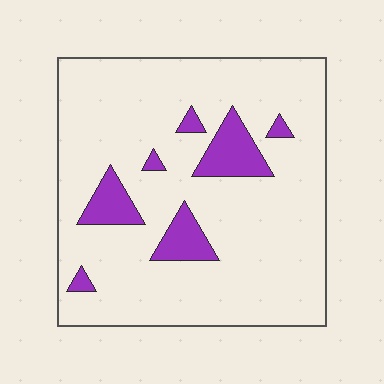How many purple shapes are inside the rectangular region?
7.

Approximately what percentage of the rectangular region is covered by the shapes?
Approximately 10%.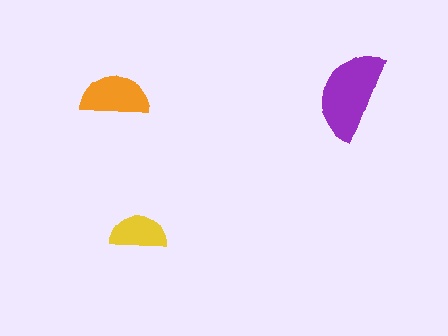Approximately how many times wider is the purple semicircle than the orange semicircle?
About 1.5 times wider.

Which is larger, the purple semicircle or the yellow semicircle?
The purple one.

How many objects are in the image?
There are 3 objects in the image.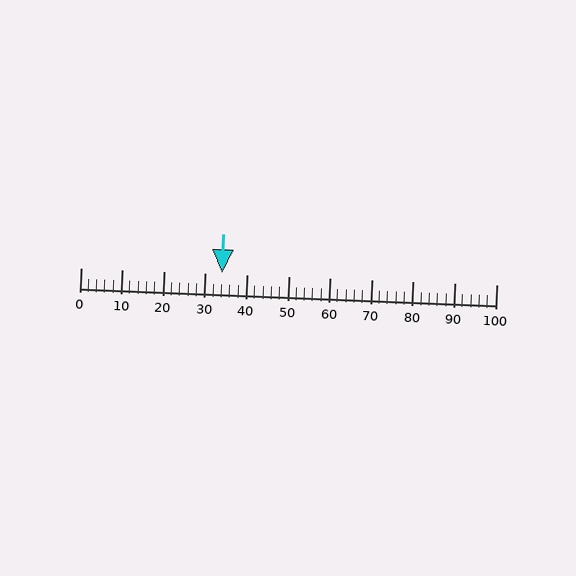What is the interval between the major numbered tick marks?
The major tick marks are spaced 10 units apart.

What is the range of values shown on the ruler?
The ruler shows values from 0 to 100.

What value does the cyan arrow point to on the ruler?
The cyan arrow points to approximately 34.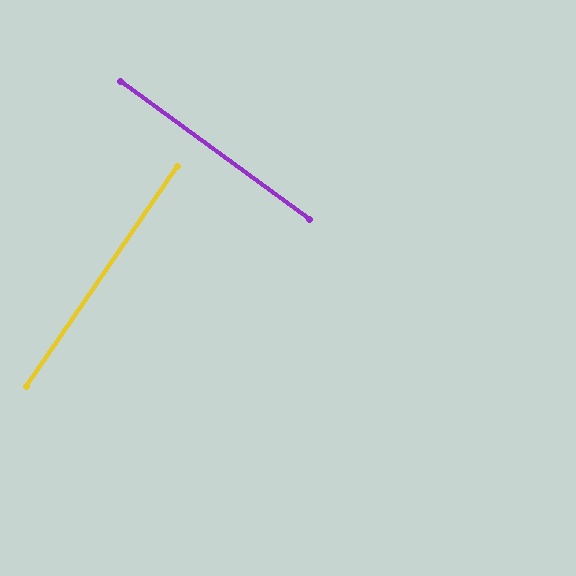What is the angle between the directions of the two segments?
Approximately 89 degrees.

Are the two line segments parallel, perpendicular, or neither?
Perpendicular — they meet at approximately 89°.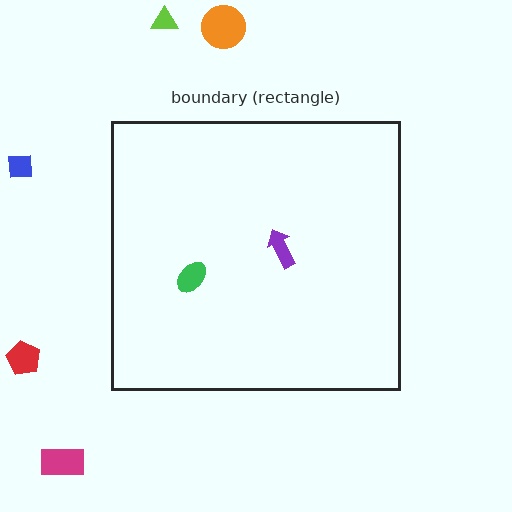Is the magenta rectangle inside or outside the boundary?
Outside.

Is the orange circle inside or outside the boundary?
Outside.